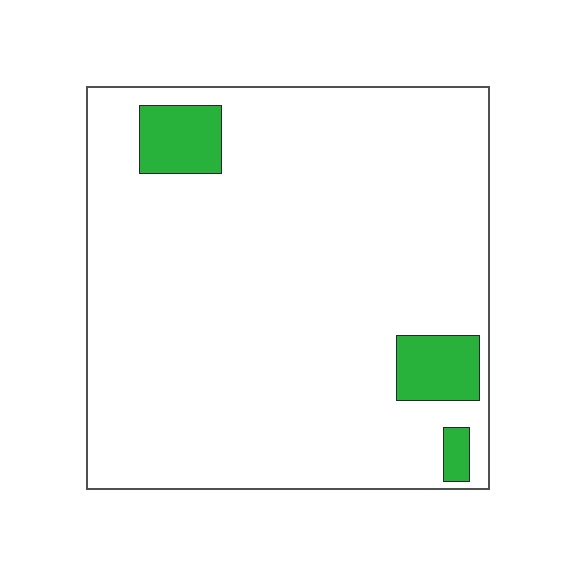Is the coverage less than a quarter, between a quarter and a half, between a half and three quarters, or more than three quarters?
Less than a quarter.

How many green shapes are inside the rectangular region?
3.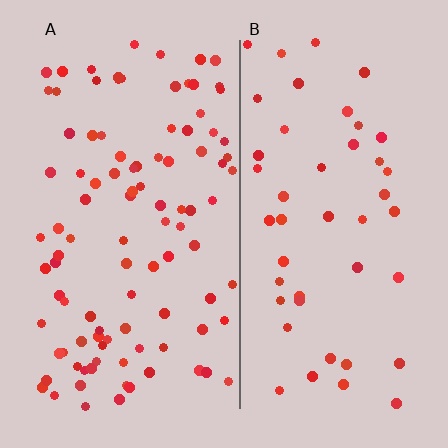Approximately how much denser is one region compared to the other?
Approximately 2.1× — region A over region B.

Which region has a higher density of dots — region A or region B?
A (the left).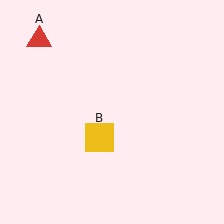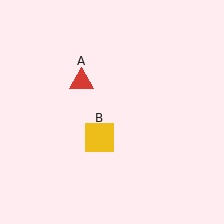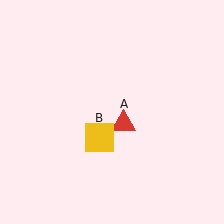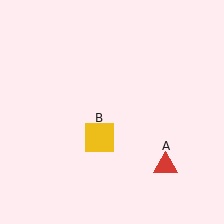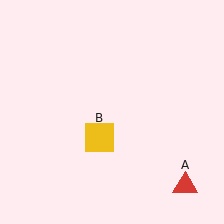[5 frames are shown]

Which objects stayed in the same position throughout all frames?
Yellow square (object B) remained stationary.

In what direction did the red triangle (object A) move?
The red triangle (object A) moved down and to the right.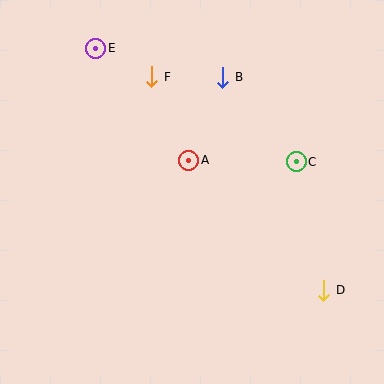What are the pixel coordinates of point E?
Point E is at (96, 48).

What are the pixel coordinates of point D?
Point D is at (324, 290).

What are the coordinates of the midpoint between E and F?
The midpoint between E and F is at (124, 63).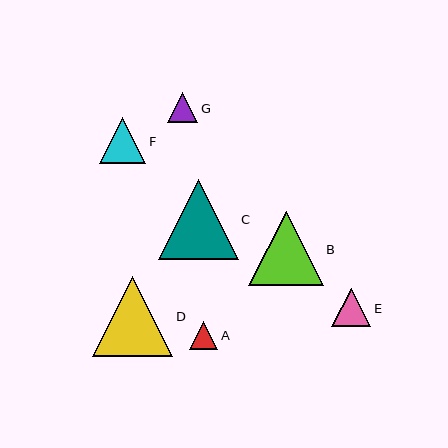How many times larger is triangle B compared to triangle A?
Triangle B is approximately 2.6 times the size of triangle A.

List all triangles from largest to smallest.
From largest to smallest: D, C, B, F, E, G, A.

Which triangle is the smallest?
Triangle A is the smallest with a size of approximately 28 pixels.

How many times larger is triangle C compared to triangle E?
Triangle C is approximately 2.1 times the size of triangle E.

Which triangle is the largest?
Triangle D is the largest with a size of approximately 81 pixels.